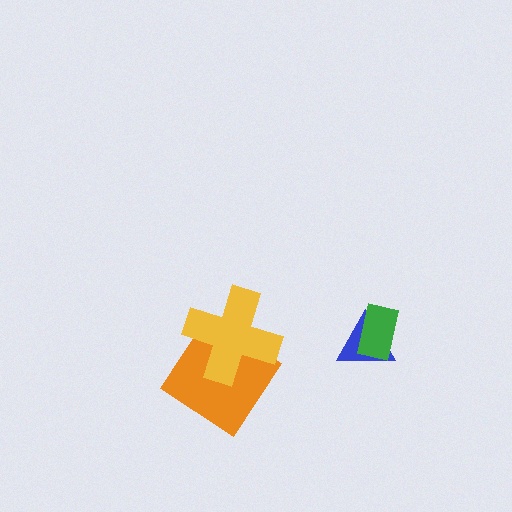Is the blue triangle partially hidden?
Yes, it is partially covered by another shape.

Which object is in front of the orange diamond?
The yellow cross is in front of the orange diamond.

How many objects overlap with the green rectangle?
1 object overlaps with the green rectangle.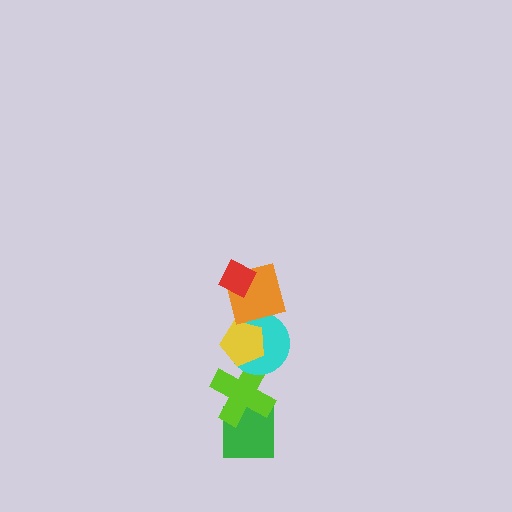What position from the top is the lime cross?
The lime cross is 5th from the top.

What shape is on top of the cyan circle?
The yellow pentagon is on top of the cyan circle.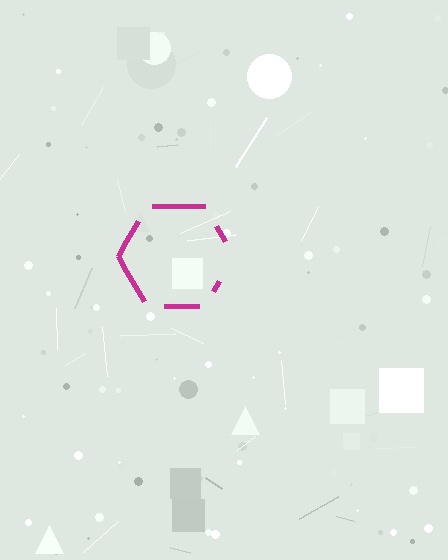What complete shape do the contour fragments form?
The contour fragments form a hexagon.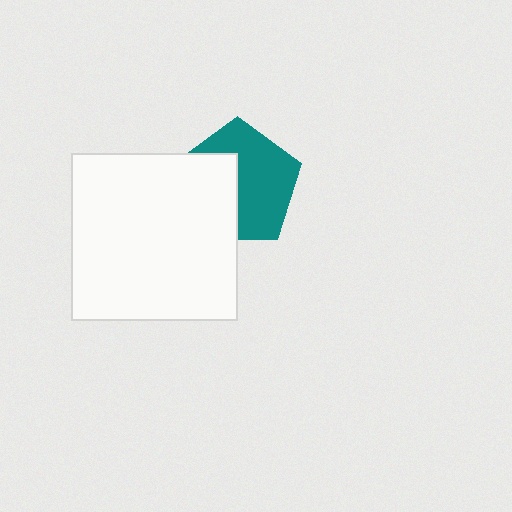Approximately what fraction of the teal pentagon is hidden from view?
Roughly 41% of the teal pentagon is hidden behind the white square.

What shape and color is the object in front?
The object in front is a white square.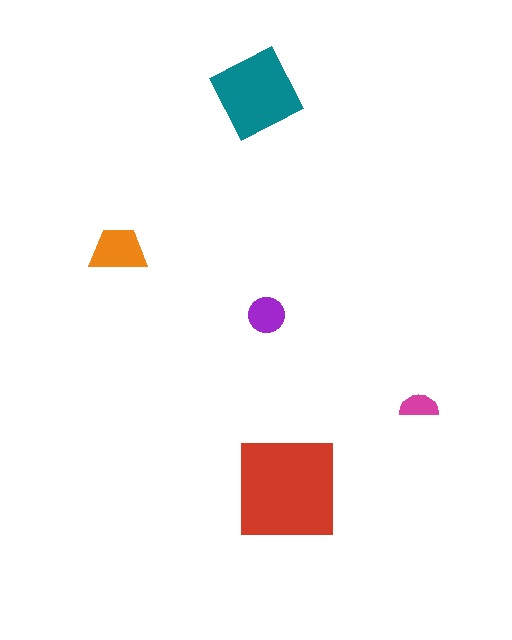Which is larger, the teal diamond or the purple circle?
The teal diamond.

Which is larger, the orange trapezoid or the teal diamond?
The teal diamond.